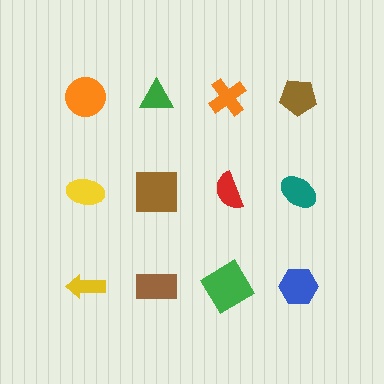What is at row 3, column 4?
A blue hexagon.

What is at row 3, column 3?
A green diamond.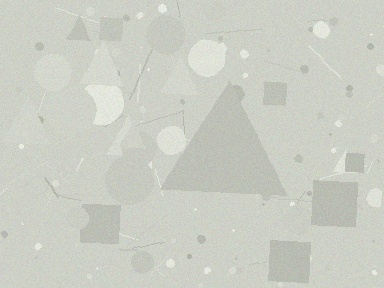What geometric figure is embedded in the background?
A triangle is embedded in the background.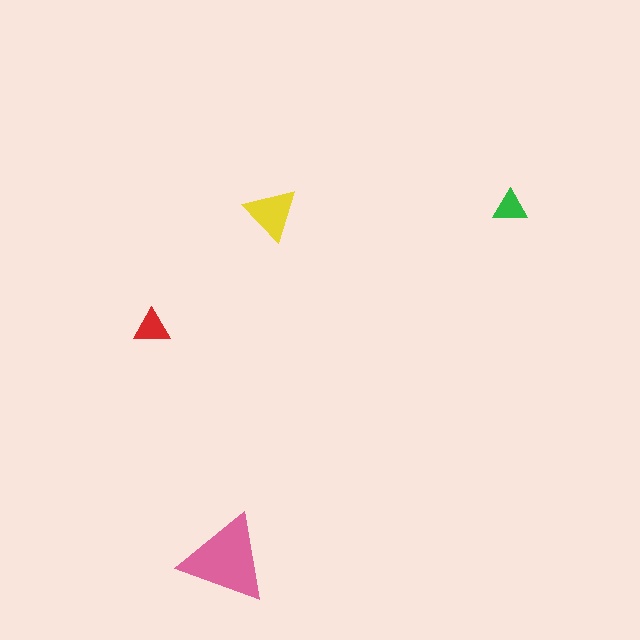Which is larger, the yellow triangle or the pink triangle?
The pink one.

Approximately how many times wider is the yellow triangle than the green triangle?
About 1.5 times wider.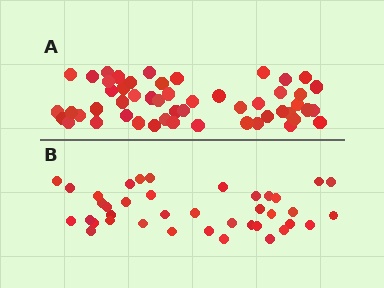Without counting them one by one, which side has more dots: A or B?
Region A (the top region) has more dots.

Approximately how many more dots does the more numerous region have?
Region A has approximately 15 more dots than region B.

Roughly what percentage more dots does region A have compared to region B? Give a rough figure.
About 35% more.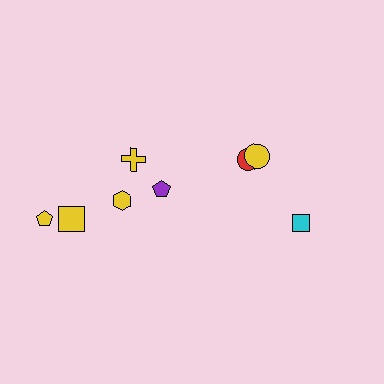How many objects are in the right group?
There are 3 objects.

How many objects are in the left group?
There are 5 objects.